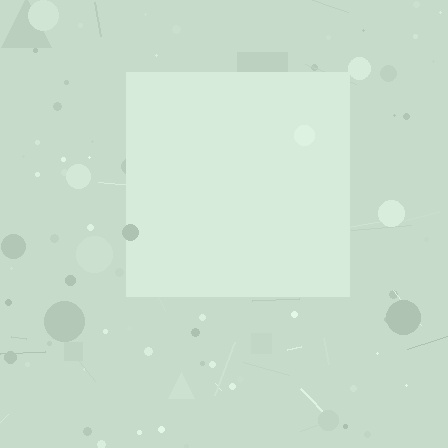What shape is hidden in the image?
A square is hidden in the image.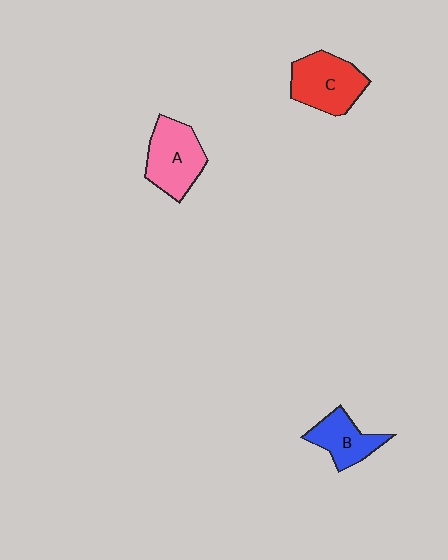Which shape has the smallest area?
Shape B (blue).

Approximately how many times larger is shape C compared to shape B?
Approximately 1.4 times.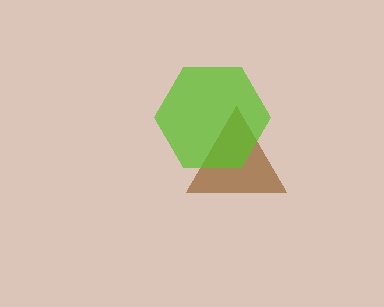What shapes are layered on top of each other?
The layered shapes are: a brown triangle, a lime hexagon.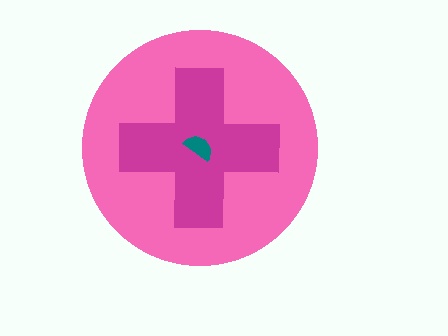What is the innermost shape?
The teal semicircle.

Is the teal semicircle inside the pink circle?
Yes.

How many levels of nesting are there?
3.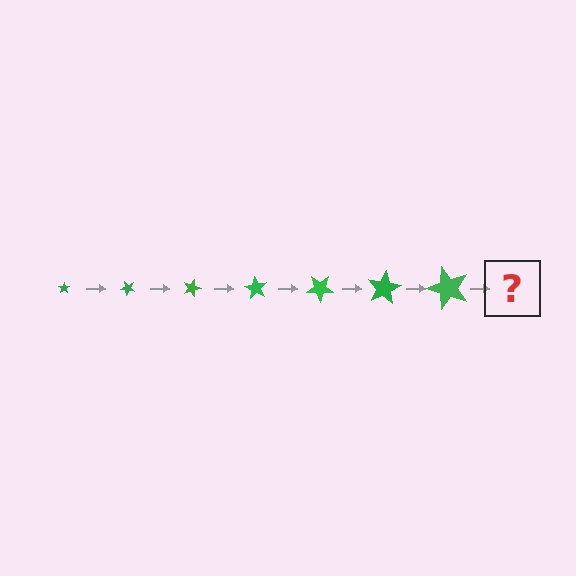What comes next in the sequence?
The next element should be a star, larger than the previous one and rotated 315 degrees from the start.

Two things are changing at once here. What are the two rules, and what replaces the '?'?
The two rules are that the star grows larger each step and it rotates 45 degrees each step. The '?' should be a star, larger than the previous one and rotated 315 degrees from the start.